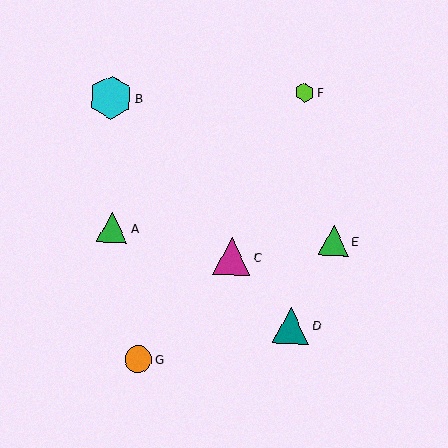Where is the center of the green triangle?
The center of the green triangle is at (334, 241).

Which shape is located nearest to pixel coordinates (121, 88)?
The cyan hexagon (labeled B) at (111, 97) is nearest to that location.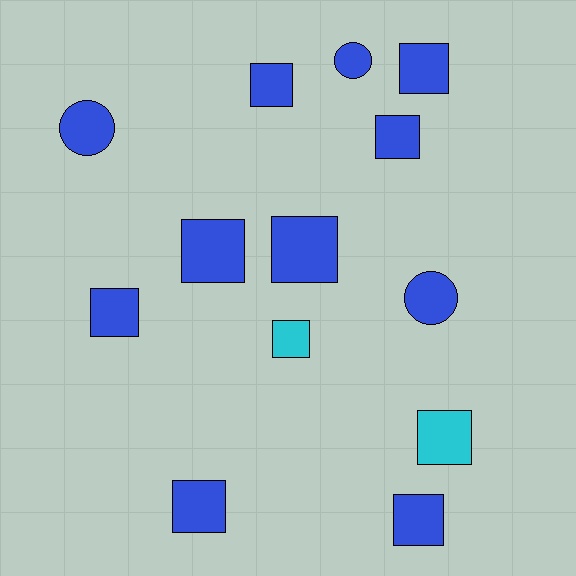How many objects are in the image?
There are 13 objects.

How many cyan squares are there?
There are 2 cyan squares.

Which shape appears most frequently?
Square, with 10 objects.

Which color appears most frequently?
Blue, with 11 objects.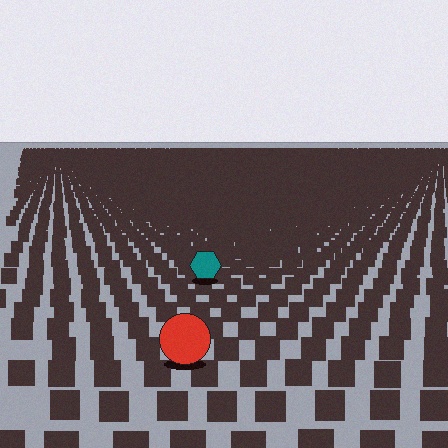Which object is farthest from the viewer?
The teal hexagon is farthest from the viewer. It appears smaller and the ground texture around it is denser.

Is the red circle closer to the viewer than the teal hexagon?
Yes. The red circle is closer — you can tell from the texture gradient: the ground texture is coarser near it.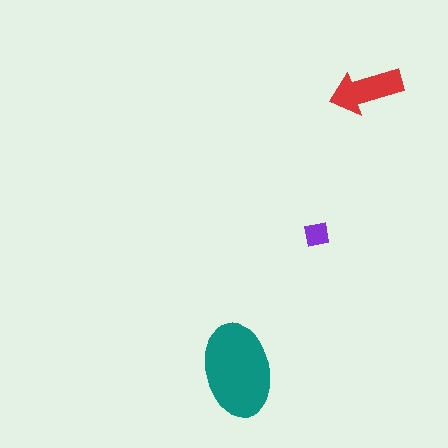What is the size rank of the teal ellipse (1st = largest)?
1st.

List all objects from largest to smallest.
The teal ellipse, the red arrow, the purple square.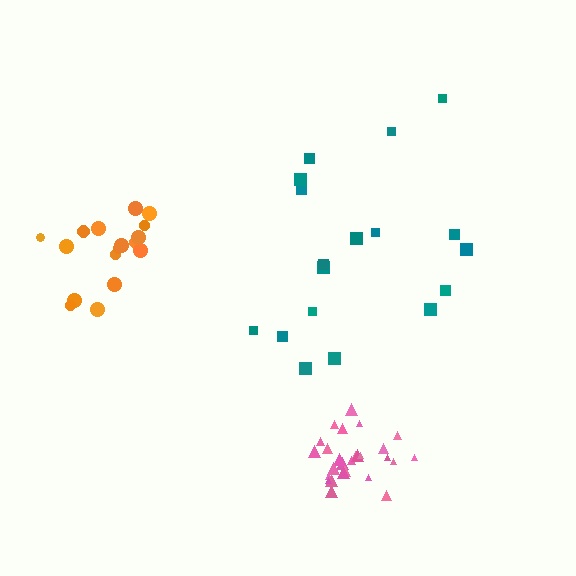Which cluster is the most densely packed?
Pink.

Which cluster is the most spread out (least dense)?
Teal.